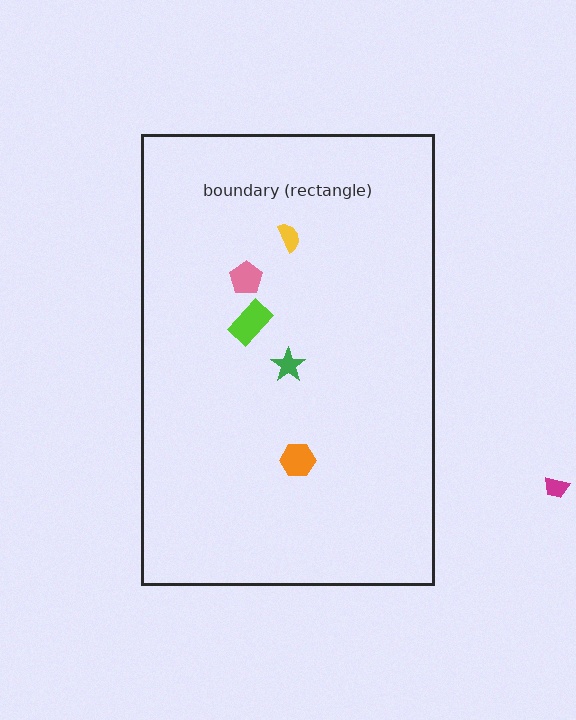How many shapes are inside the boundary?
5 inside, 1 outside.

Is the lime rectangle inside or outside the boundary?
Inside.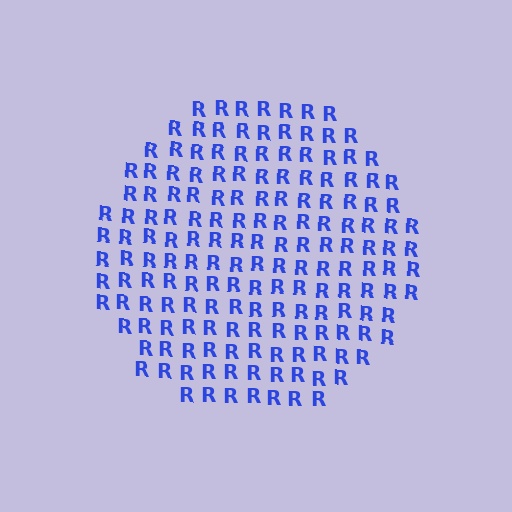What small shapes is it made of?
It is made of small letter R's.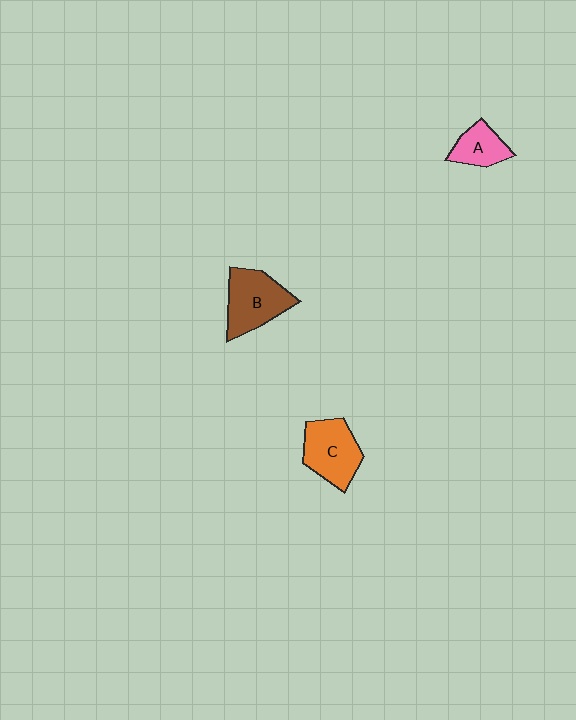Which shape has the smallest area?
Shape A (pink).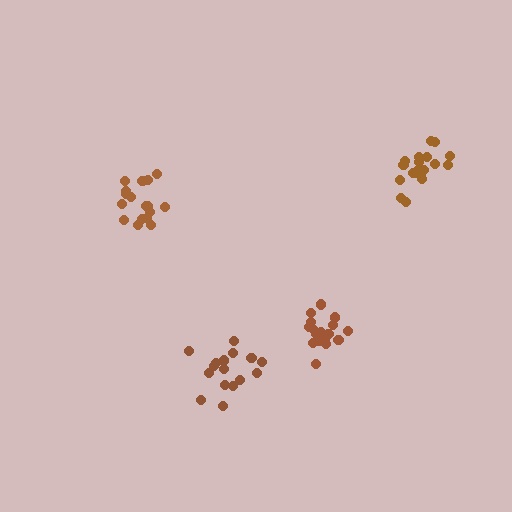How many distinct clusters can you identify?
There are 4 distinct clusters.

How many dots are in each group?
Group 1: 19 dots, Group 2: 16 dots, Group 3: 17 dots, Group 4: 17 dots (69 total).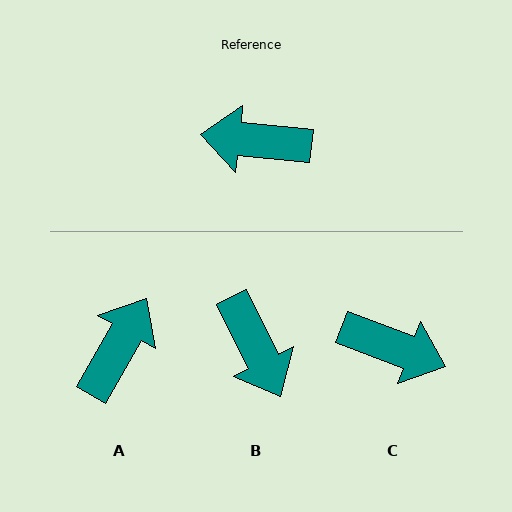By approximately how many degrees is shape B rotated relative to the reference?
Approximately 122 degrees counter-clockwise.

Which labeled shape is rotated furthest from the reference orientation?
C, about 165 degrees away.